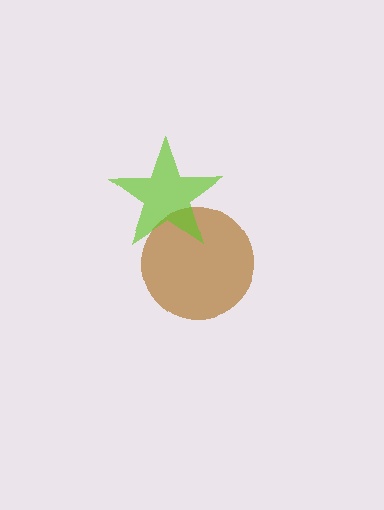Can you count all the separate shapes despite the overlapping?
Yes, there are 2 separate shapes.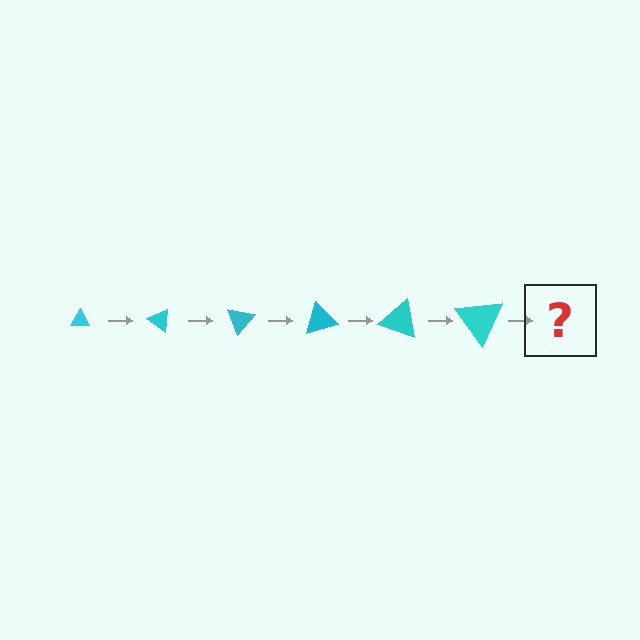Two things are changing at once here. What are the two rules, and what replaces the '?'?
The two rules are that the triangle grows larger each step and it rotates 35 degrees each step. The '?' should be a triangle, larger than the previous one and rotated 210 degrees from the start.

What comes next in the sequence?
The next element should be a triangle, larger than the previous one and rotated 210 degrees from the start.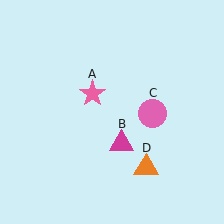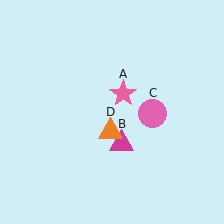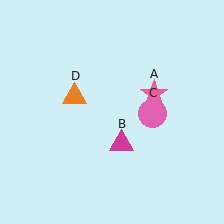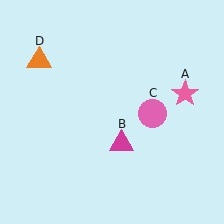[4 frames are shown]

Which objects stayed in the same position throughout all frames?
Magenta triangle (object B) and pink circle (object C) remained stationary.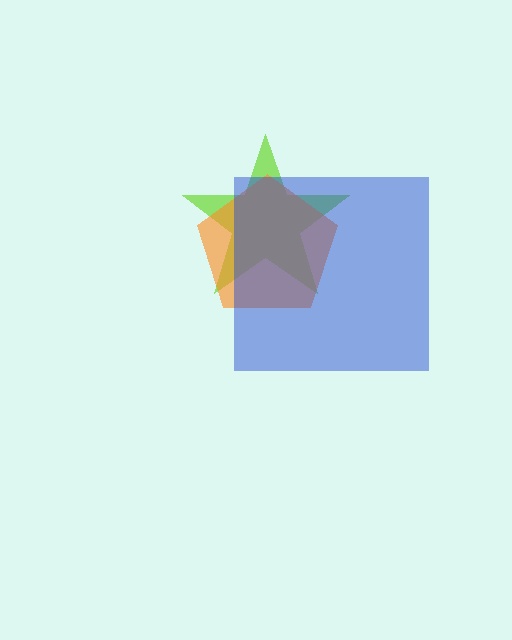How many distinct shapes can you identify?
There are 3 distinct shapes: a lime star, an orange pentagon, a blue square.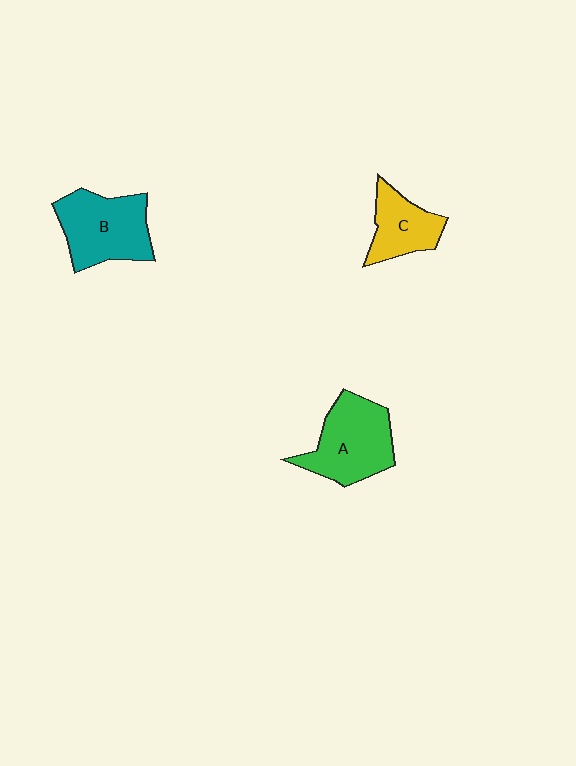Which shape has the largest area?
Shape A (green).